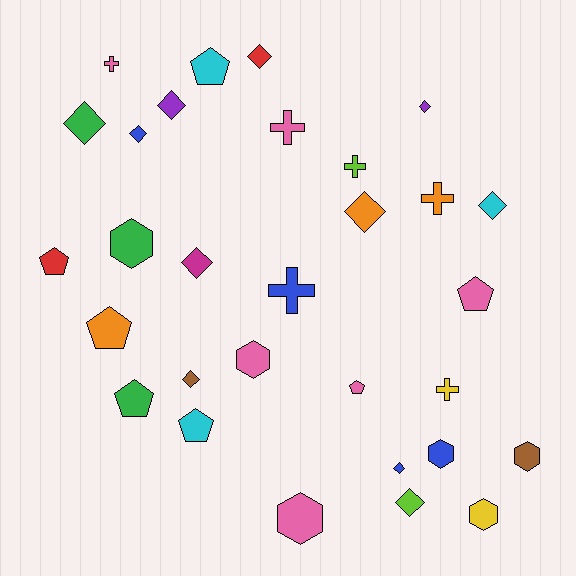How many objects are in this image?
There are 30 objects.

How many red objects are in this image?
There are 2 red objects.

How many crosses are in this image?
There are 6 crosses.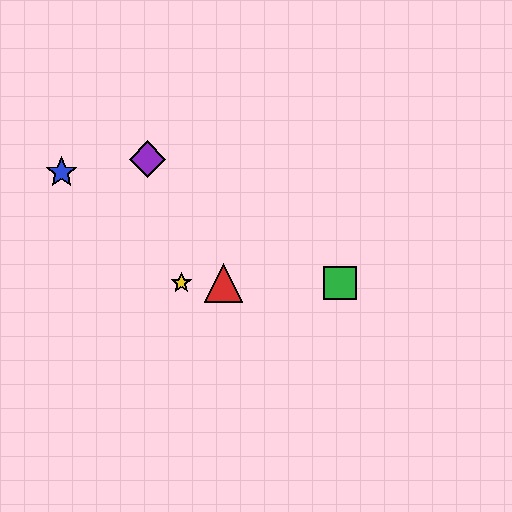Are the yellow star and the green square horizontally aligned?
Yes, both are at y≈283.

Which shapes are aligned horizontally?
The red triangle, the green square, the yellow star are aligned horizontally.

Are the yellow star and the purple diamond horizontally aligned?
No, the yellow star is at y≈283 and the purple diamond is at y≈159.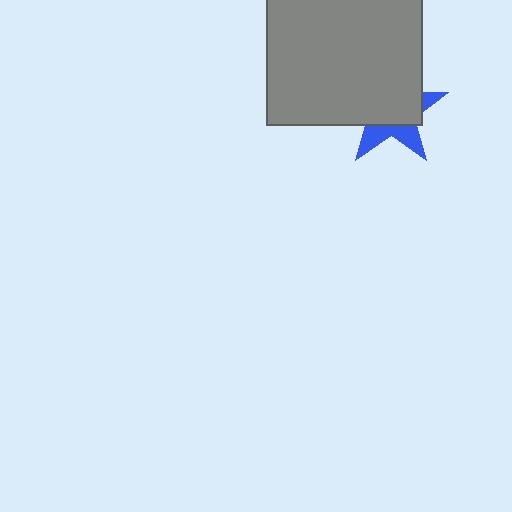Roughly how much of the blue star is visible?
A small part of it is visible (roughly 35%).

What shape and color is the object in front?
The object in front is a gray square.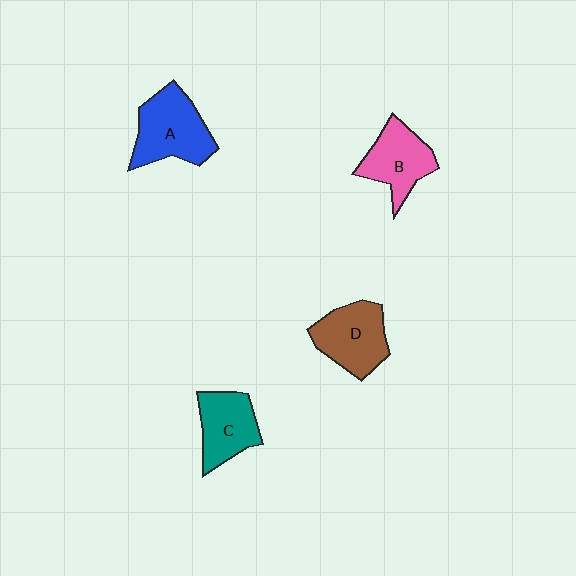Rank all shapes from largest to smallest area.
From largest to smallest: A (blue), D (brown), B (pink), C (teal).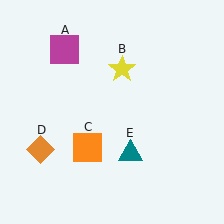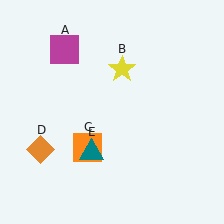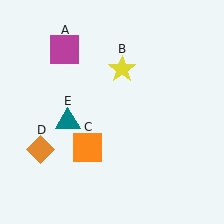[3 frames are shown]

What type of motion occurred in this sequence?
The teal triangle (object E) rotated clockwise around the center of the scene.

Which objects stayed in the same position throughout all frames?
Magenta square (object A) and yellow star (object B) and orange square (object C) and orange diamond (object D) remained stationary.